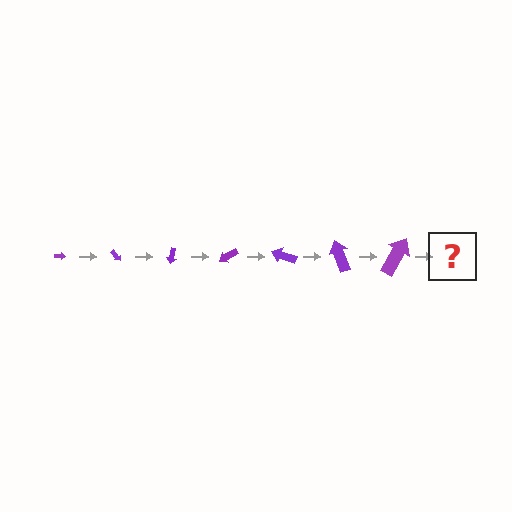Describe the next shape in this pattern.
It should be an arrow, larger than the previous one and rotated 350 degrees from the start.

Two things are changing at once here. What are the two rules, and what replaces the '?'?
The two rules are that the arrow grows larger each step and it rotates 50 degrees each step. The '?' should be an arrow, larger than the previous one and rotated 350 degrees from the start.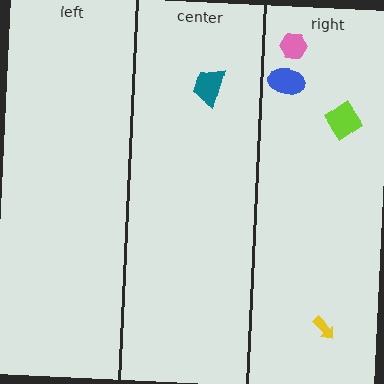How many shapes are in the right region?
4.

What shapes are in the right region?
The blue ellipse, the pink hexagon, the lime diamond, the yellow arrow.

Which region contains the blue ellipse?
The right region.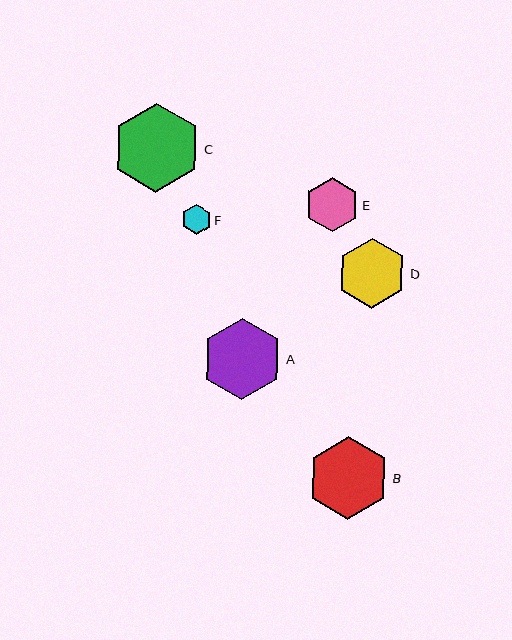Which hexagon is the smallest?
Hexagon F is the smallest with a size of approximately 30 pixels.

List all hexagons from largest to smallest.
From largest to smallest: C, B, A, D, E, F.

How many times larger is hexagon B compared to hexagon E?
Hexagon B is approximately 1.5 times the size of hexagon E.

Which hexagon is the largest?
Hexagon C is the largest with a size of approximately 89 pixels.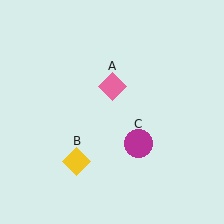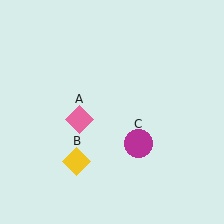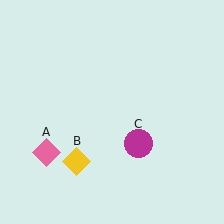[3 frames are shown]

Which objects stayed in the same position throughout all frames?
Yellow diamond (object B) and magenta circle (object C) remained stationary.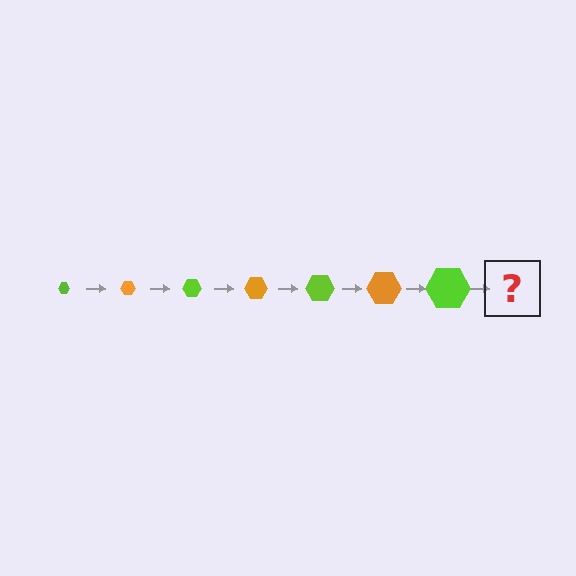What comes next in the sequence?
The next element should be an orange hexagon, larger than the previous one.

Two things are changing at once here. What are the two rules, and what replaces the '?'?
The two rules are that the hexagon grows larger each step and the color cycles through lime and orange. The '?' should be an orange hexagon, larger than the previous one.